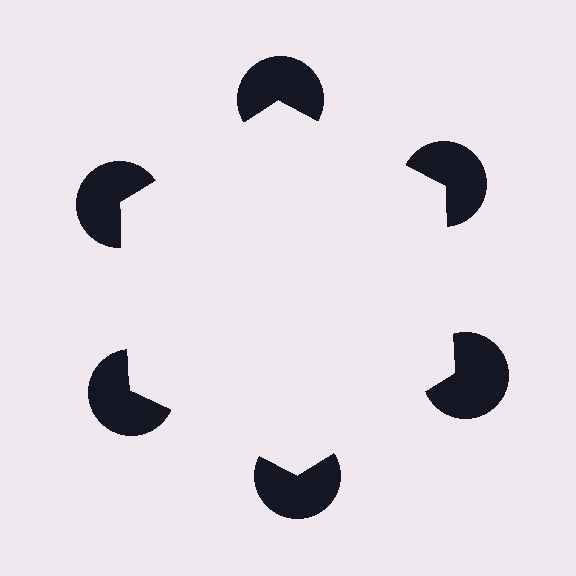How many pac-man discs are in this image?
There are 6 — one at each vertex of the illusory hexagon.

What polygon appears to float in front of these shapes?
An illusory hexagon — its edges are inferred from the aligned wedge cuts in the pac-man discs, not physically drawn.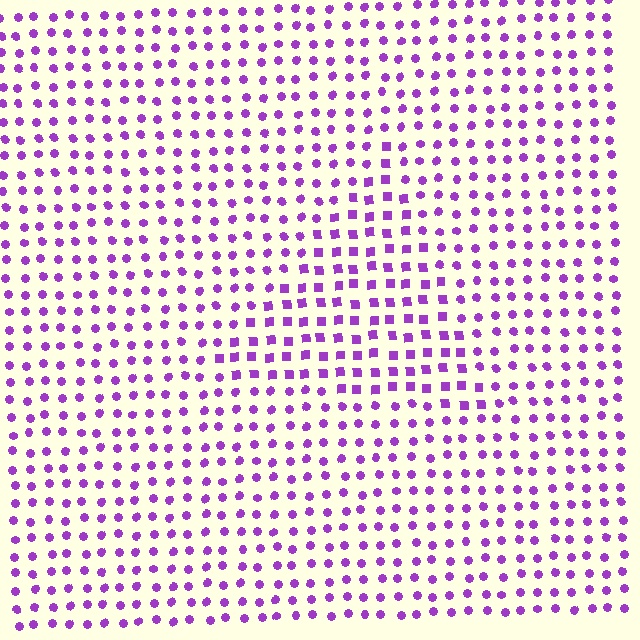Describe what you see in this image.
The image is filled with small purple elements arranged in a uniform grid. A triangle-shaped region contains squares, while the surrounding area contains circles. The boundary is defined purely by the change in element shape.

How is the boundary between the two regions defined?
The boundary is defined by a change in element shape: squares inside vs. circles outside. All elements share the same color and spacing.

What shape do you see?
I see a triangle.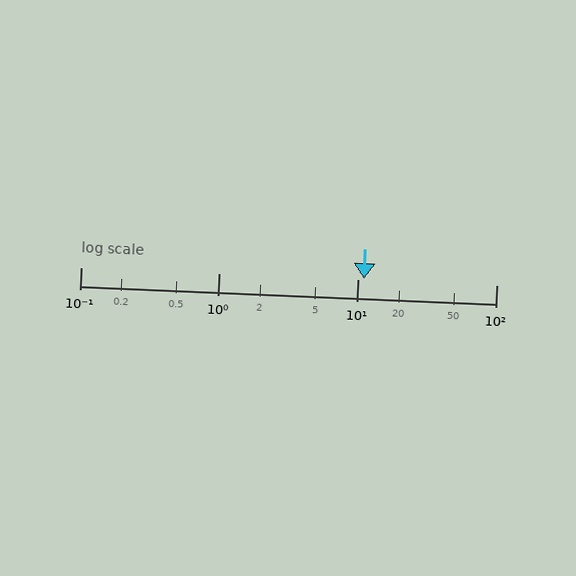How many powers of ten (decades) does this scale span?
The scale spans 3 decades, from 0.1 to 100.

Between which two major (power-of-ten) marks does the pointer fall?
The pointer is between 10 and 100.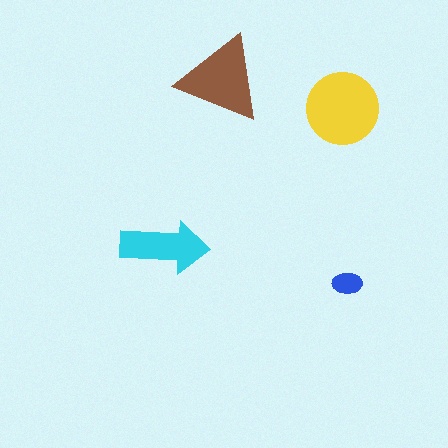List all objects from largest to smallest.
The yellow circle, the brown triangle, the cyan arrow, the blue ellipse.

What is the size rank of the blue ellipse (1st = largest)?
4th.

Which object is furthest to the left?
The cyan arrow is leftmost.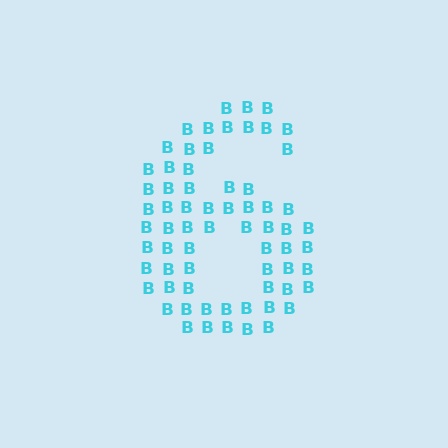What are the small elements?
The small elements are letter B's.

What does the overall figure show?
The overall figure shows the digit 6.